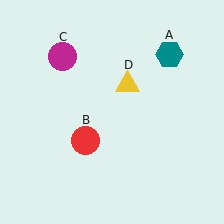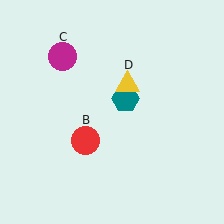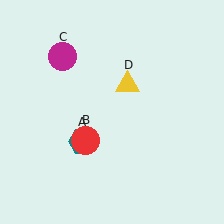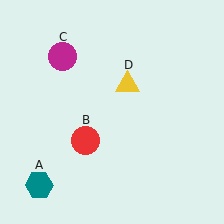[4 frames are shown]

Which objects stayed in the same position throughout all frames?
Red circle (object B) and magenta circle (object C) and yellow triangle (object D) remained stationary.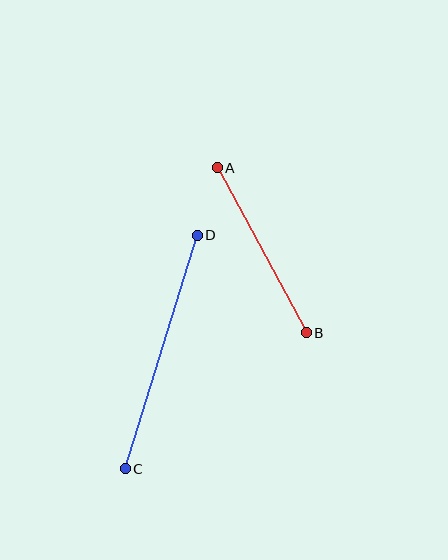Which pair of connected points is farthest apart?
Points C and D are farthest apart.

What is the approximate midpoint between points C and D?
The midpoint is at approximately (161, 352) pixels.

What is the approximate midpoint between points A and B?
The midpoint is at approximately (262, 250) pixels.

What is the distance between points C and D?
The distance is approximately 245 pixels.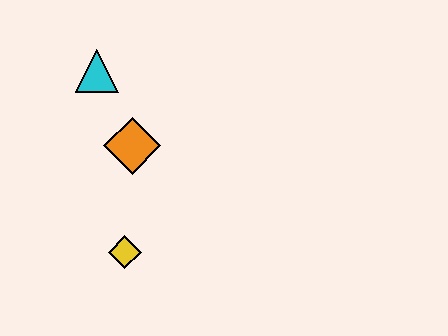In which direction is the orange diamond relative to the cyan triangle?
The orange diamond is below the cyan triangle.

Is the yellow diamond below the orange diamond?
Yes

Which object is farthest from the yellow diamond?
The cyan triangle is farthest from the yellow diamond.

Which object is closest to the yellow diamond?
The orange diamond is closest to the yellow diamond.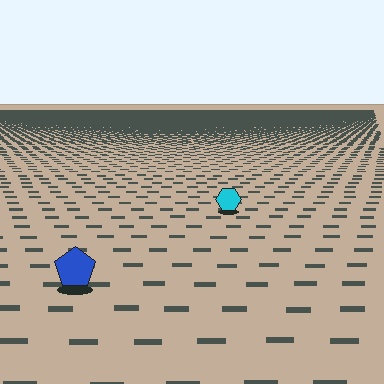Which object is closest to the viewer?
The blue pentagon is closest. The texture marks near it are larger and more spread out.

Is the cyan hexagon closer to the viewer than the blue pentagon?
No. The blue pentagon is closer — you can tell from the texture gradient: the ground texture is coarser near it.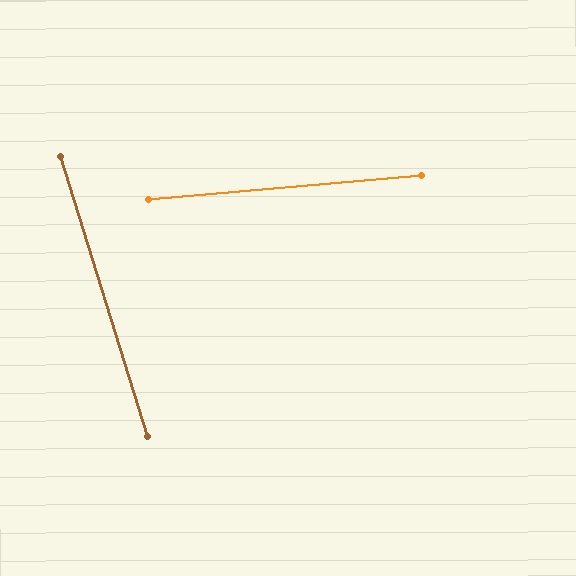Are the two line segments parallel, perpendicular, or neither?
Neither parallel nor perpendicular — they differ by about 78°.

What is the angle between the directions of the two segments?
Approximately 78 degrees.